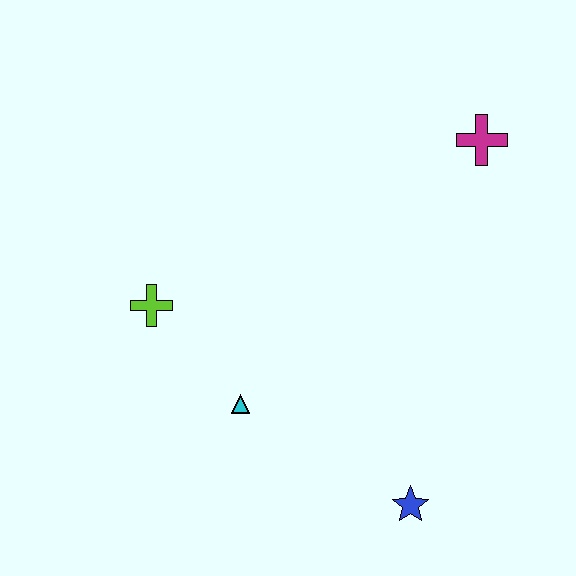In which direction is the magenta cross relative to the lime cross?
The magenta cross is to the right of the lime cross.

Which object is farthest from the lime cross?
The magenta cross is farthest from the lime cross.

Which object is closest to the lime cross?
The cyan triangle is closest to the lime cross.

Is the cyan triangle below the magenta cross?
Yes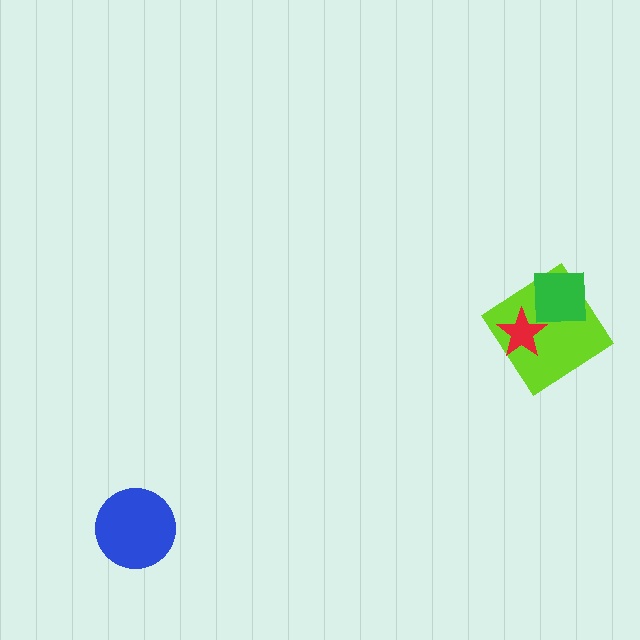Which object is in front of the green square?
The red star is in front of the green square.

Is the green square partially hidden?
Yes, it is partially covered by another shape.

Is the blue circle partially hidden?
No, no other shape covers it.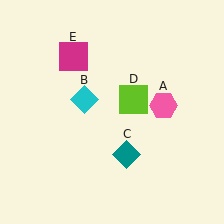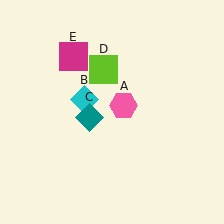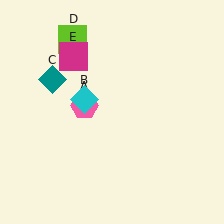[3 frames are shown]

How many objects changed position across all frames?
3 objects changed position: pink hexagon (object A), teal diamond (object C), lime square (object D).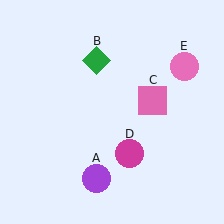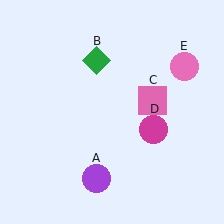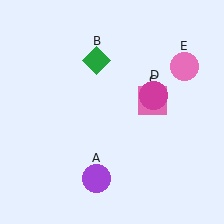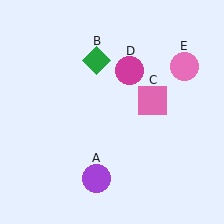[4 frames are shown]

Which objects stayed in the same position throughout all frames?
Purple circle (object A) and green diamond (object B) and pink square (object C) and pink circle (object E) remained stationary.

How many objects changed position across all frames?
1 object changed position: magenta circle (object D).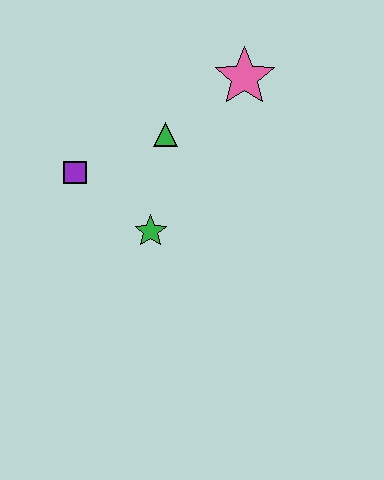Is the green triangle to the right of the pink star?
No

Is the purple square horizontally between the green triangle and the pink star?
No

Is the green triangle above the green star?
Yes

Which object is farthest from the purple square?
The pink star is farthest from the purple square.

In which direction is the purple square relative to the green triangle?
The purple square is to the left of the green triangle.